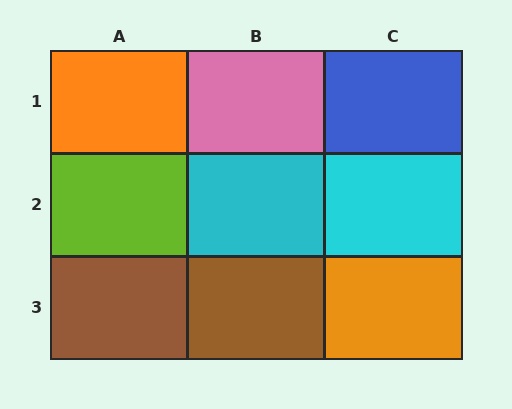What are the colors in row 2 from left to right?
Lime, cyan, cyan.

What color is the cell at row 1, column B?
Pink.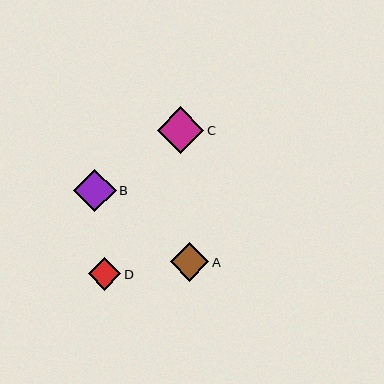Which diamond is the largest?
Diamond C is the largest with a size of approximately 47 pixels.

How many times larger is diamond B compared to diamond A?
Diamond B is approximately 1.1 times the size of diamond A.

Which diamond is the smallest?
Diamond D is the smallest with a size of approximately 32 pixels.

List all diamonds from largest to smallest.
From largest to smallest: C, B, A, D.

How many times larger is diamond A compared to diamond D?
Diamond A is approximately 1.2 times the size of diamond D.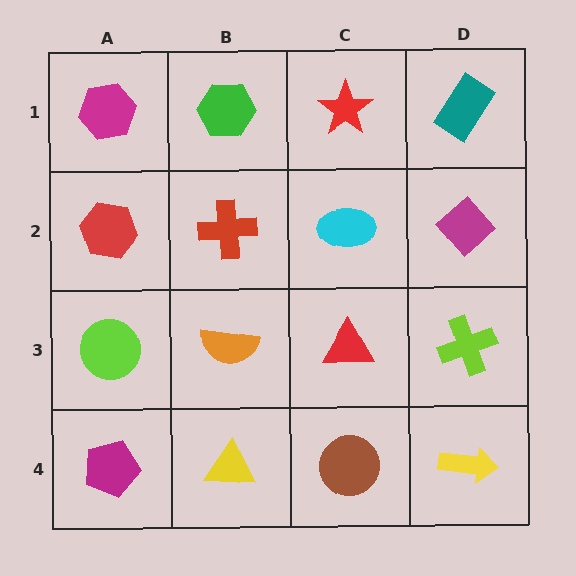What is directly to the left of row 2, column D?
A cyan ellipse.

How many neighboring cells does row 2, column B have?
4.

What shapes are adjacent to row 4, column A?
A lime circle (row 3, column A), a yellow triangle (row 4, column B).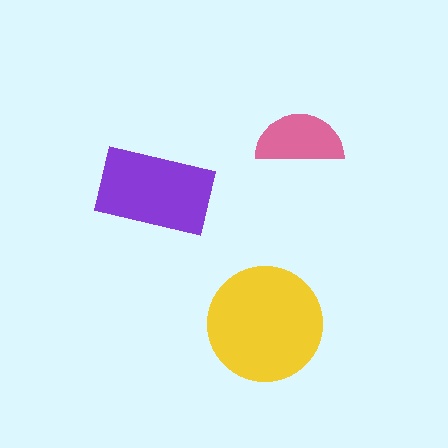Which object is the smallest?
The pink semicircle.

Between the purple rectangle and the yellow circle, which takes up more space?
The yellow circle.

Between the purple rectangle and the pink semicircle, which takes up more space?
The purple rectangle.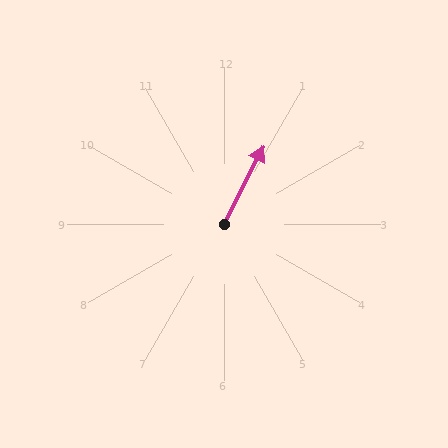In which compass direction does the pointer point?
Northeast.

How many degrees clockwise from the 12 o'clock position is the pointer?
Approximately 27 degrees.